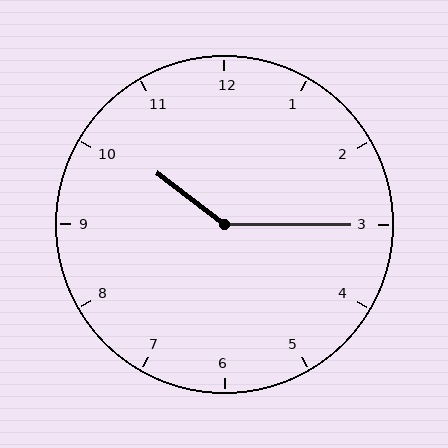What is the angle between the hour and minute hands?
Approximately 142 degrees.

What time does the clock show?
10:15.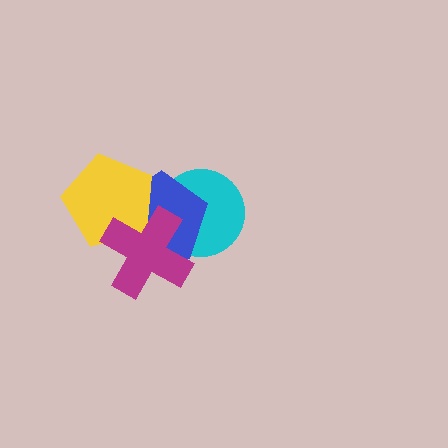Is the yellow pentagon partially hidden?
Yes, it is partially covered by another shape.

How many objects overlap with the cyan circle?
2 objects overlap with the cyan circle.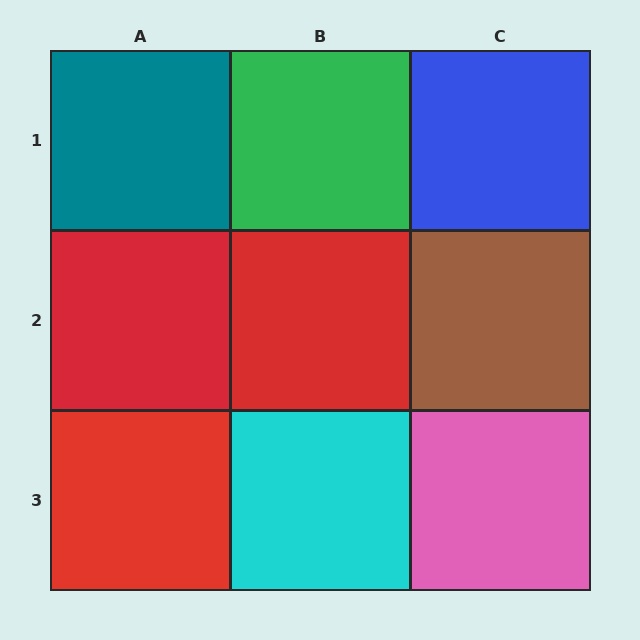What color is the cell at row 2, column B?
Red.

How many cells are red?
3 cells are red.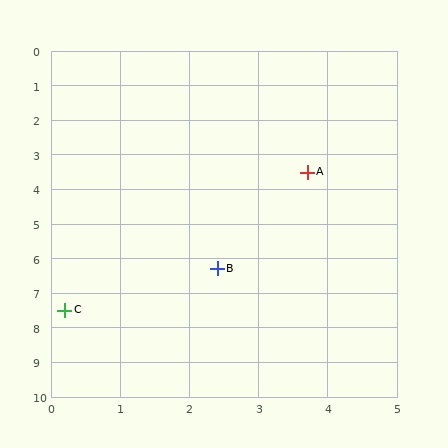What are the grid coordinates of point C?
Point C is at approximately (0.2, 7.5).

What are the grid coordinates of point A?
Point A is at approximately (3.7, 3.5).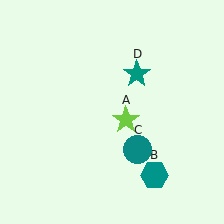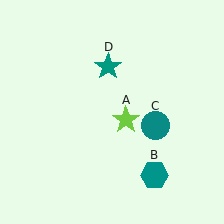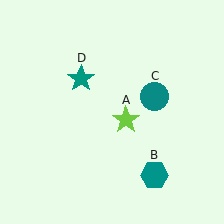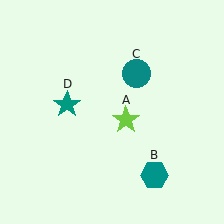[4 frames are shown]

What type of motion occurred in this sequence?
The teal circle (object C), teal star (object D) rotated counterclockwise around the center of the scene.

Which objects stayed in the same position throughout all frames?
Lime star (object A) and teal hexagon (object B) remained stationary.